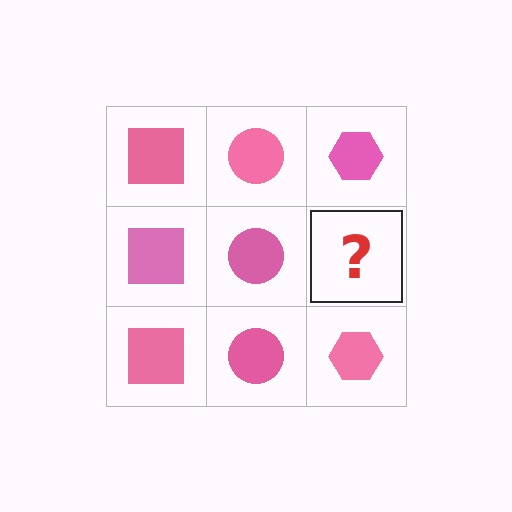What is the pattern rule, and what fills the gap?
The rule is that each column has a consistent shape. The gap should be filled with a pink hexagon.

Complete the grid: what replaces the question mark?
The question mark should be replaced with a pink hexagon.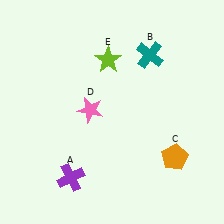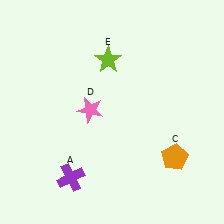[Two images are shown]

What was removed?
The teal cross (B) was removed in Image 2.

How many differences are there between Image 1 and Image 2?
There is 1 difference between the two images.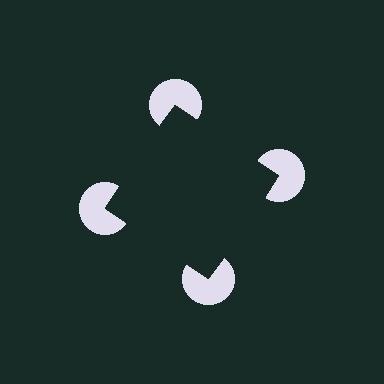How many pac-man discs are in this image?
There are 4 — one at each vertex of the illusory square.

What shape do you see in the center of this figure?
An illusory square — its edges are inferred from the aligned wedge cuts in the pac-man discs, not physically drawn.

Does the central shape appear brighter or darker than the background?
It typically appears slightly darker than the background, even though no actual brightness change is drawn.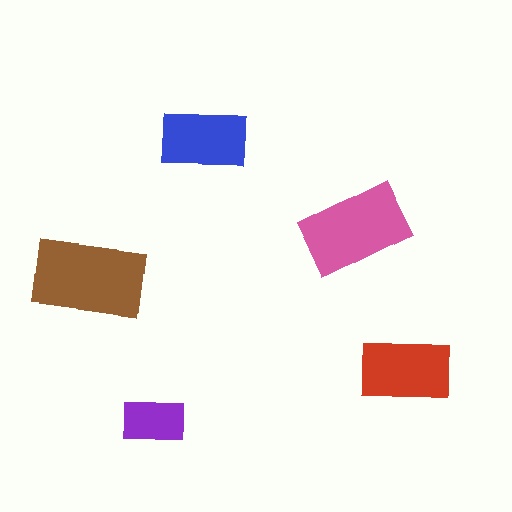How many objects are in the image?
There are 5 objects in the image.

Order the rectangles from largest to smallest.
the brown one, the pink one, the red one, the blue one, the purple one.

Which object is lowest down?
The purple rectangle is bottommost.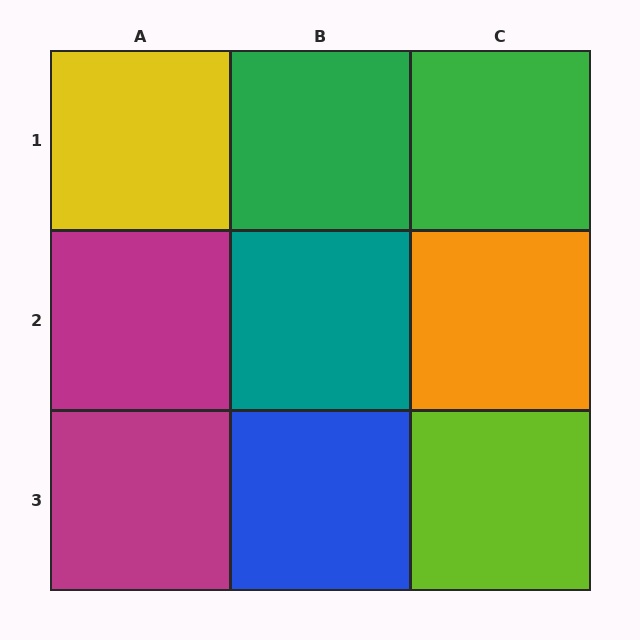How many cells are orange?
1 cell is orange.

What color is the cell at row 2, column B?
Teal.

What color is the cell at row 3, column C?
Lime.